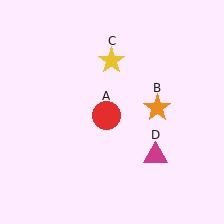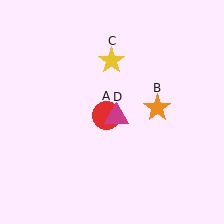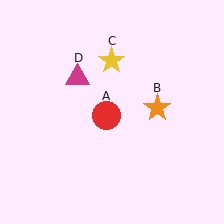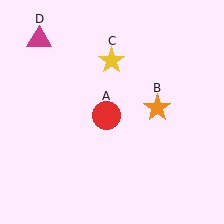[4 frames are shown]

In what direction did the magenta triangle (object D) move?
The magenta triangle (object D) moved up and to the left.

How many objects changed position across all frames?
1 object changed position: magenta triangle (object D).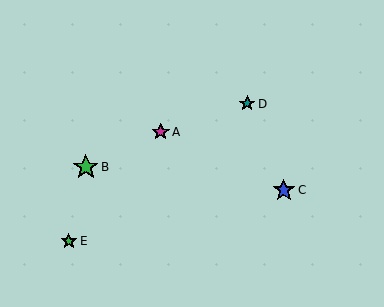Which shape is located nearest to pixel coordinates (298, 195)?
The blue star (labeled C) at (284, 190) is nearest to that location.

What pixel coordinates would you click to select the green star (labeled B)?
Click at (86, 167) to select the green star B.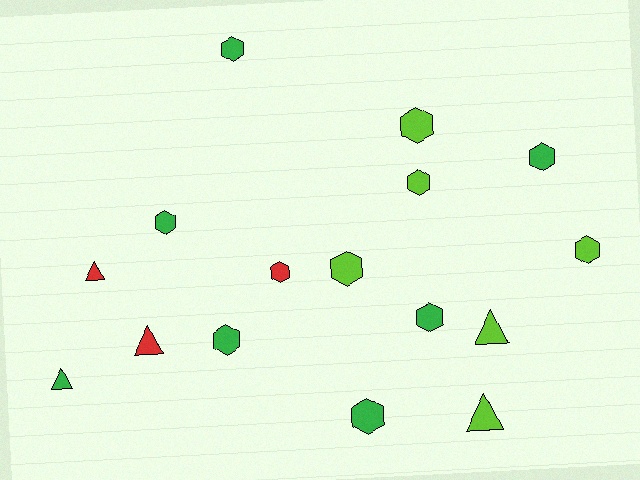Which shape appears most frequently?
Hexagon, with 11 objects.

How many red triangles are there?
There are 2 red triangles.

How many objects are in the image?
There are 16 objects.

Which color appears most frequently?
Green, with 7 objects.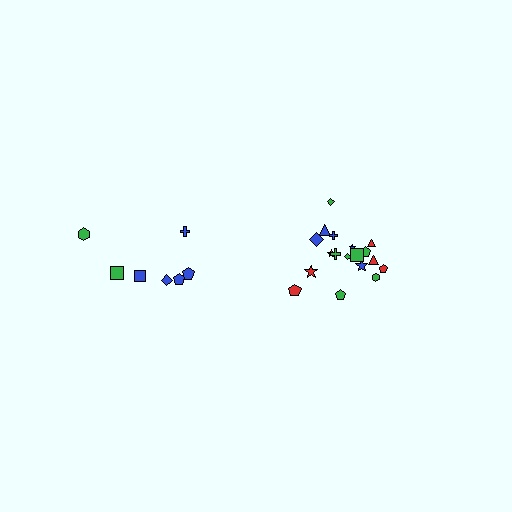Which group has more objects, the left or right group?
The right group.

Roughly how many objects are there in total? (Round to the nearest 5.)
Roughly 25 objects in total.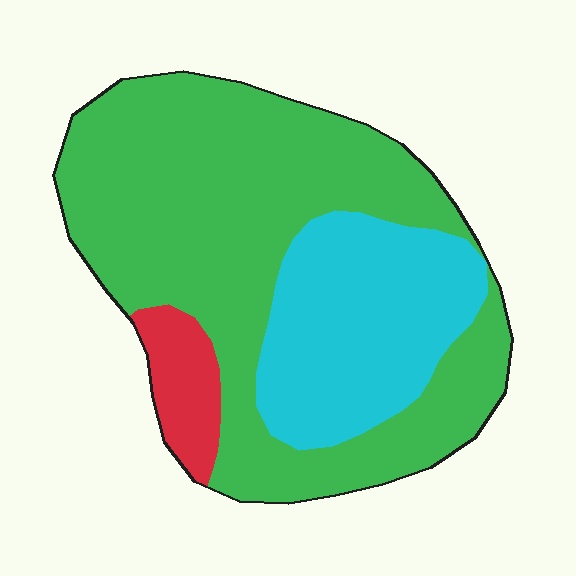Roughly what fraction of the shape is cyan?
Cyan takes up between a quarter and a half of the shape.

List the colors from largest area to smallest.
From largest to smallest: green, cyan, red.